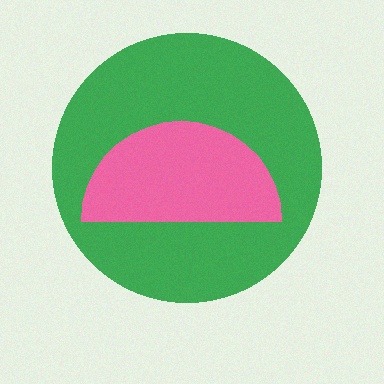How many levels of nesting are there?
2.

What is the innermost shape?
The pink semicircle.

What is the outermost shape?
The green circle.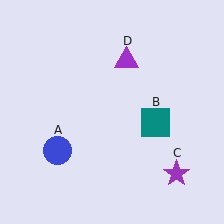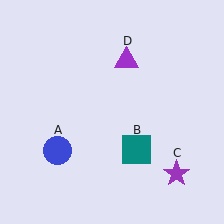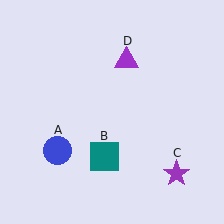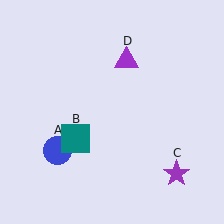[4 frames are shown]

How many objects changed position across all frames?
1 object changed position: teal square (object B).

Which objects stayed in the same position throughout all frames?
Blue circle (object A) and purple star (object C) and purple triangle (object D) remained stationary.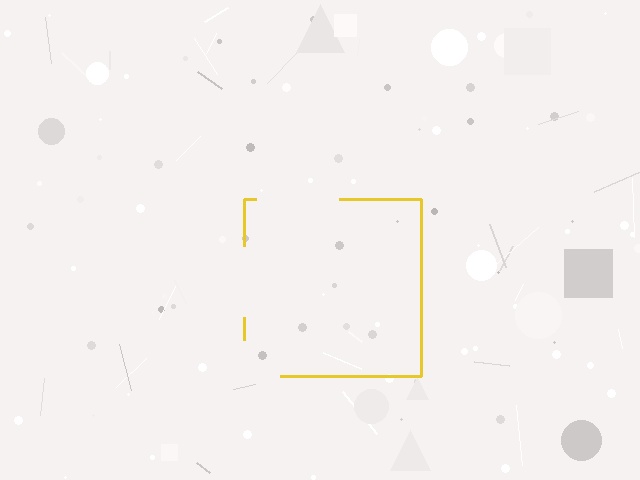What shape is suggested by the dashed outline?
The dashed outline suggests a square.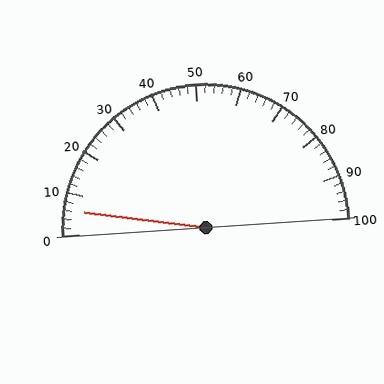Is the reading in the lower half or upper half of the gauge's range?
The reading is in the lower half of the range (0 to 100).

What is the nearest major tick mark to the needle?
The nearest major tick mark is 10.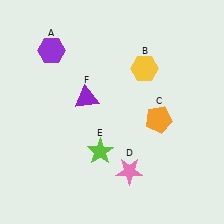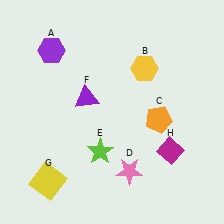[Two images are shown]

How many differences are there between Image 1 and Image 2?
There are 2 differences between the two images.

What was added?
A yellow square (G), a magenta diamond (H) were added in Image 2.